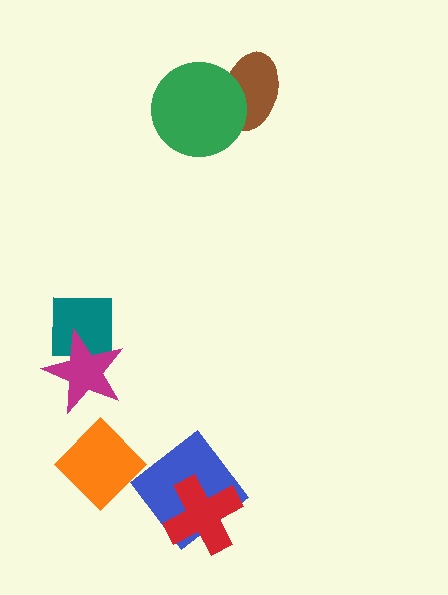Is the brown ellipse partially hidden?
Yes, it is partially covered by another shape.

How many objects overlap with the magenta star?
1 object overlaps with the magenta star.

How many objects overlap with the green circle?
1 object overlaps with the green circle.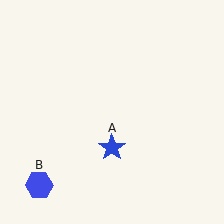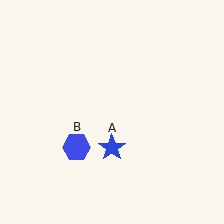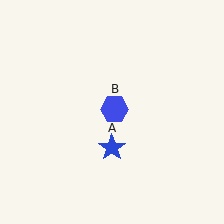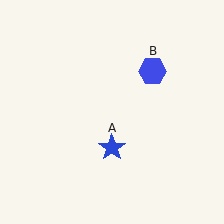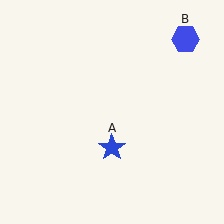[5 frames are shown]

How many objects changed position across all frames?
1 object changed position: blue hexagon (object B).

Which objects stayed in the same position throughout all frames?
Blue star (object A) remained stationary.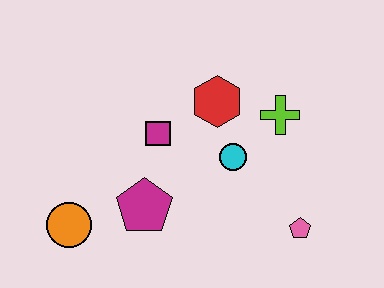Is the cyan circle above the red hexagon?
No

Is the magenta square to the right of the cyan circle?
No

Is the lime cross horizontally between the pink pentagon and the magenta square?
Yes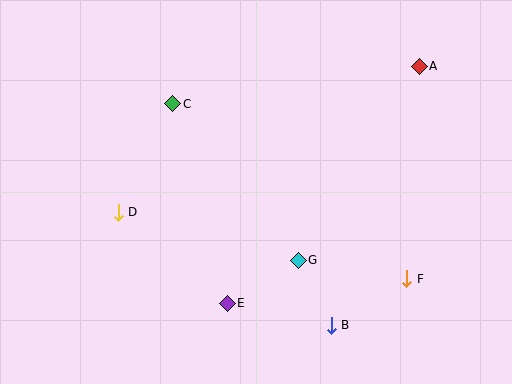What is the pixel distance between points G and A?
The distance between G and A is 229 pixels.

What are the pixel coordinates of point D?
Point D is at (118, 212).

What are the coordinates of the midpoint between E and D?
The midpoint between E and D is at (173, 258).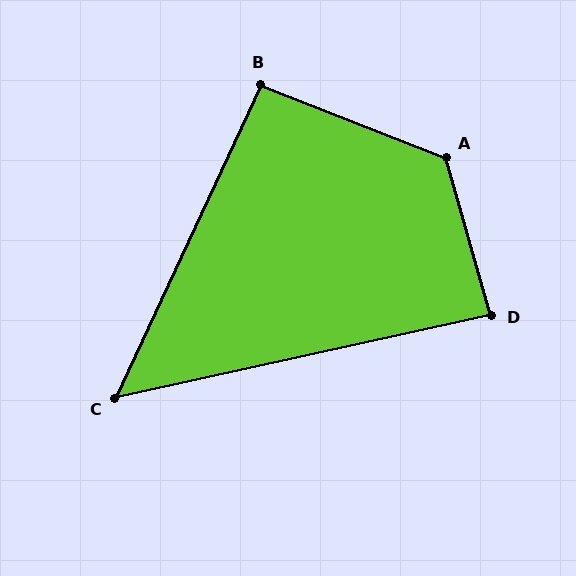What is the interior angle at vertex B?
Approximately 93 degrees (approximately right).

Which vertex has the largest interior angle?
A, at approximately 127 degrees.